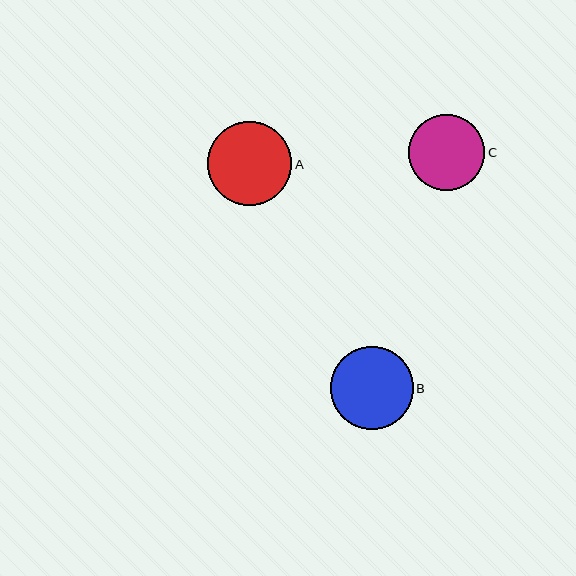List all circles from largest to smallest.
From largest to smallest: A, B, C.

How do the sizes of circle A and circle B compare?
Circle A and circle B are approximately the same size.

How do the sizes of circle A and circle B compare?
Circle A and circle B are approximately the same size.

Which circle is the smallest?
Circle C is the smallest with a size of approximately 76 pixels.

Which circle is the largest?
Circle A is the largest with a size of approximately 84 pixels.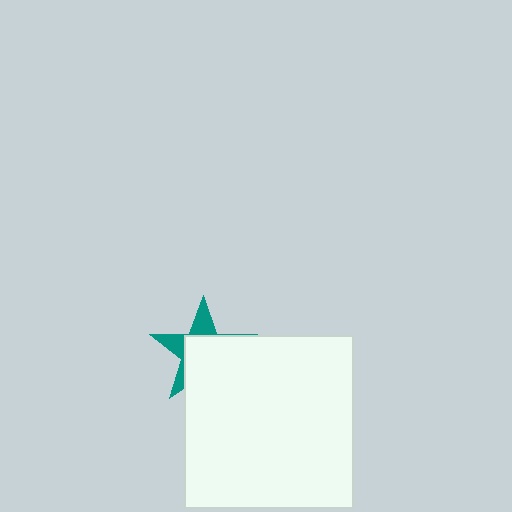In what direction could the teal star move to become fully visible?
The teal star could move toward the upper-left. That would shift it out from behind the white rectangle entirely.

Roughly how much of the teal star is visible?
A small part of it is visible (roughly 36%).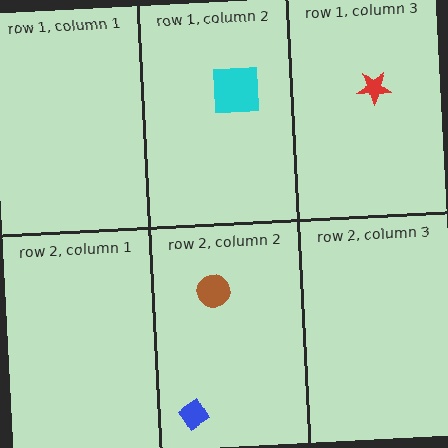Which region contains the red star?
The row 1, column 3 region.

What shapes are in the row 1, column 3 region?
The red star.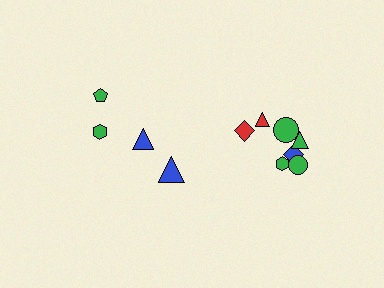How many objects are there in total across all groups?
There are 11 objects.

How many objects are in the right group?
There are 7 objects.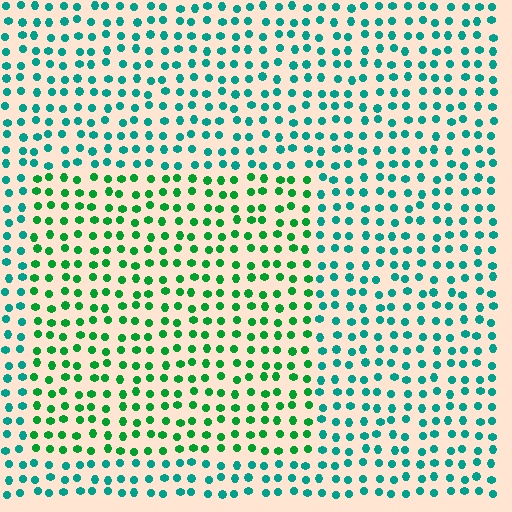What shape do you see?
I see a rectangle.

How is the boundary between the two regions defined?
The boundary is defined purely by a slight shift in hue (about 36 degrees). Spacing, size, and orientation are identical on both sides.